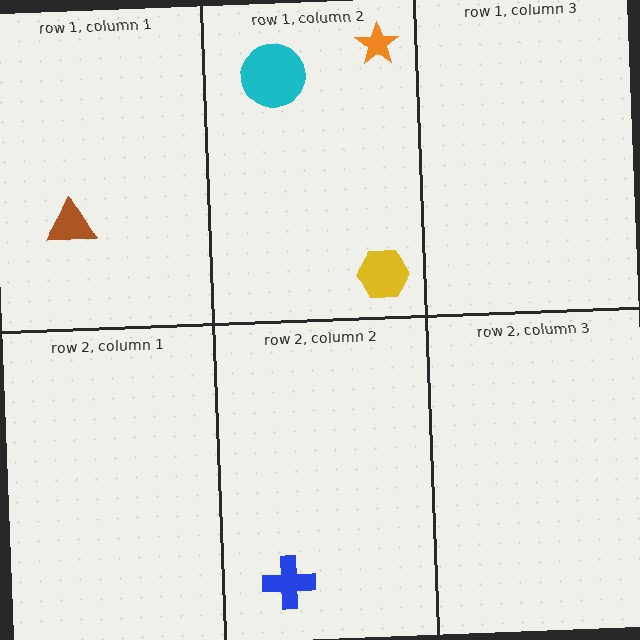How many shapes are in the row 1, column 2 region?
3.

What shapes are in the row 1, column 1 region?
The brown triangle.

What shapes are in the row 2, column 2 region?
The blue cross.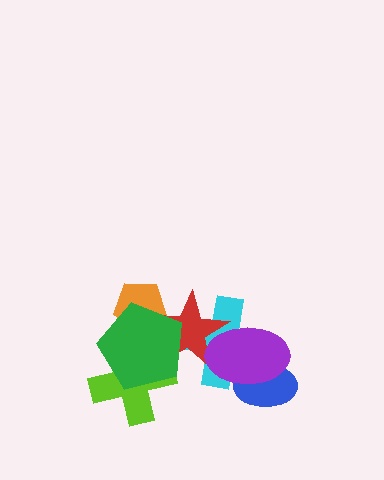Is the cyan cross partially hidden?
Yes, it is partially covered by another shape.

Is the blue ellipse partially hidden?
Yes, it is partially covered by another shape.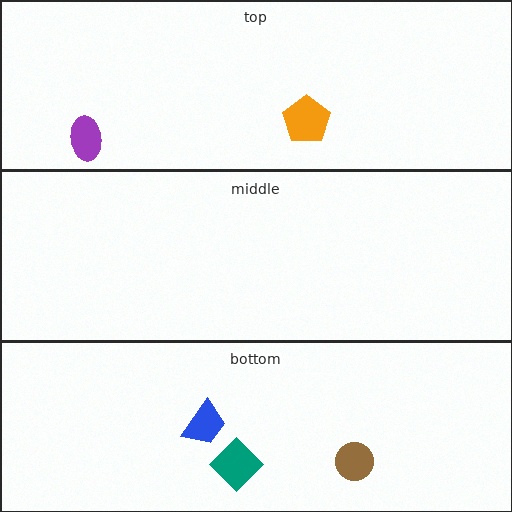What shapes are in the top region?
The orange pentagon, the purple ellipse.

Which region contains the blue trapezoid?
The bottom region.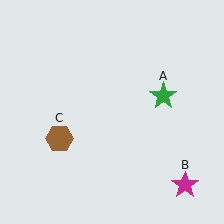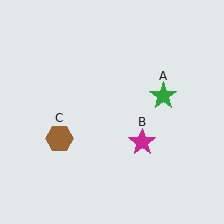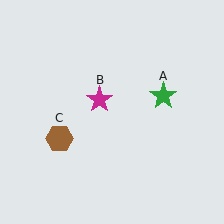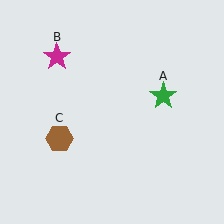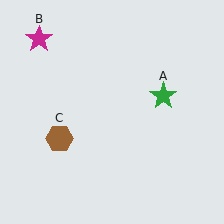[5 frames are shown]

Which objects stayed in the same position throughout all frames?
Green star (object A) and brown hexagon (object C) remained stationary.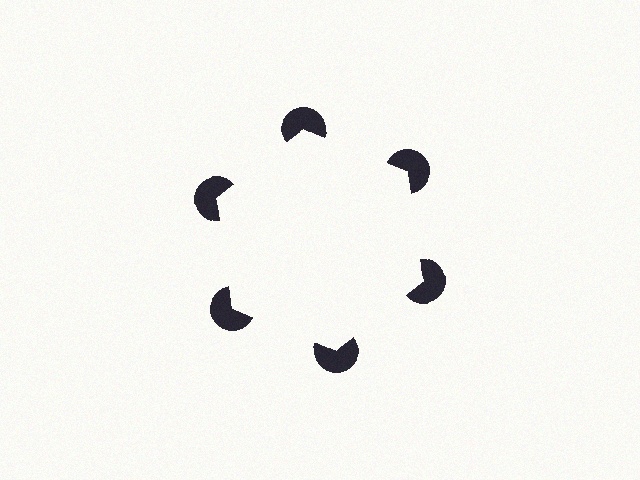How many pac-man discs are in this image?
There are 6 — one at each vertex of the illusory hexagon.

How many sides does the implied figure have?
6 sides.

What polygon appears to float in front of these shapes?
An illusory hexagon — its edges are inferred from the aligned wedge cuts in the pac-man discs, not physically drawn.